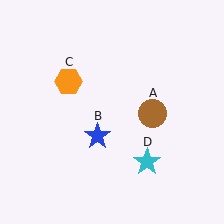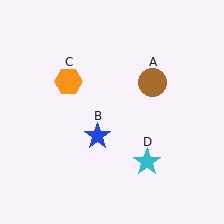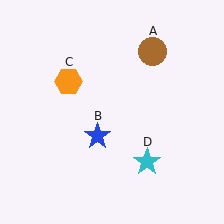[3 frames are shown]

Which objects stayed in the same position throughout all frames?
Blue star (object B) and orange hexagon (object C) and cyan star (object D) remained stationary.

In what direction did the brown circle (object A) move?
The brown circle (object A) moved up.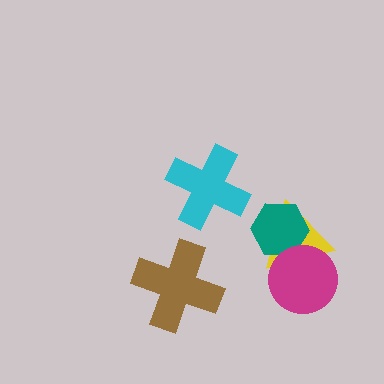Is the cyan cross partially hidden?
No, no other shape covers it.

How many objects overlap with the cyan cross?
0 objects overlap with the cyan cross.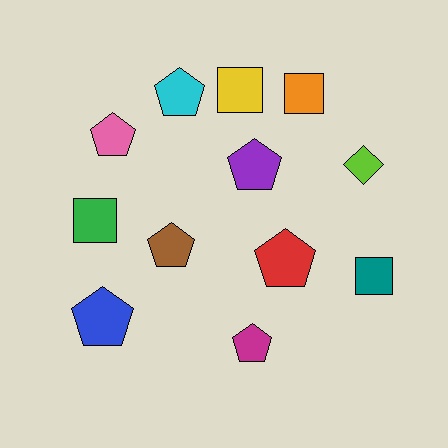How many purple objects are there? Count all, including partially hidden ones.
There is 1 purple object.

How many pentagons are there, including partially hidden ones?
There are 7 pentagons.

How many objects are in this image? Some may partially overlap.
There are 12 objects.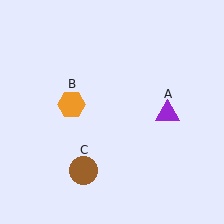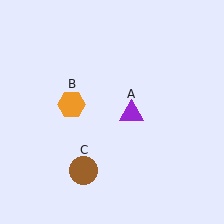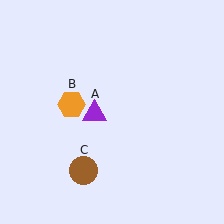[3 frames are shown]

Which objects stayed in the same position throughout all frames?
Orange hexagon (object B) and brown circle (object C) remained stationary.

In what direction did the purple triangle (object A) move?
The purple triangle (object A) moved left.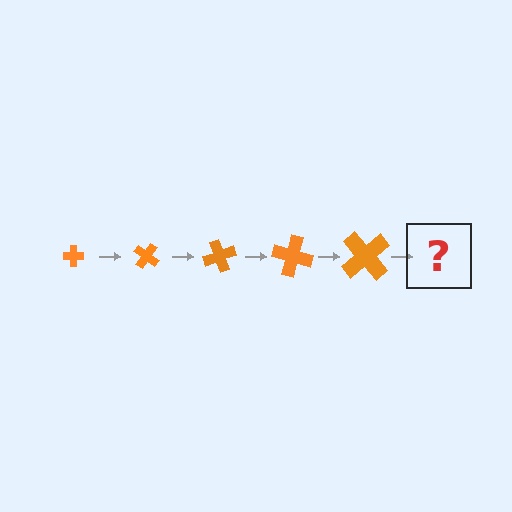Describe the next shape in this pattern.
It should be a cross, larger than the previous one and rotated 175 degrees from the start.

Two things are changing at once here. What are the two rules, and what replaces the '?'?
The two rules are that the cross grows larger each step and it rotates 35 degrees each step. The '?' should be a cross, larger than the previous one and rotated 175 degrees from the start.